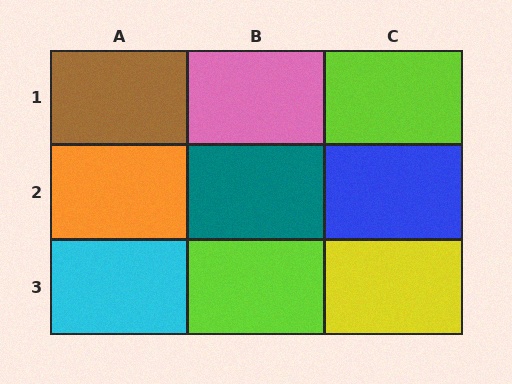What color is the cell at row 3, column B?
Lime.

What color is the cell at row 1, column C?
Lime.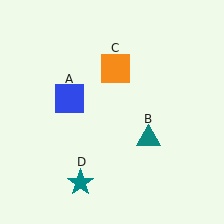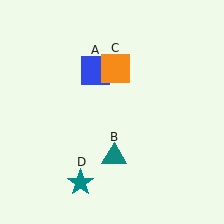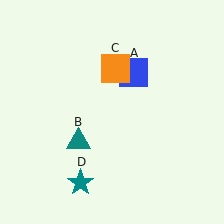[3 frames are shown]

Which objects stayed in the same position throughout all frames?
Orange square (object C) and teal star (object D) remained stationary.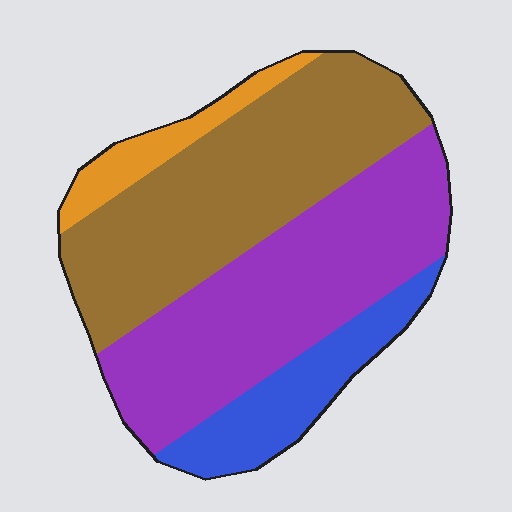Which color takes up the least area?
Orange, at roughly 5%.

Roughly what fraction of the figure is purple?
Purple takes up about two fifths (2/5) of the figure.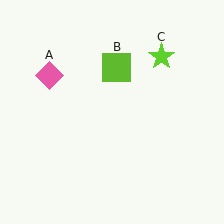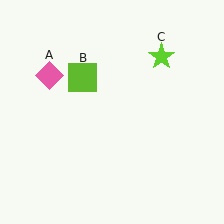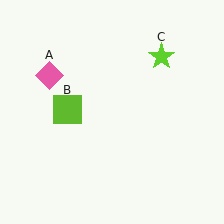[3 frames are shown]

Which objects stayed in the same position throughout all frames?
Pink diamond (object A) and lime star (object C) remained stationary.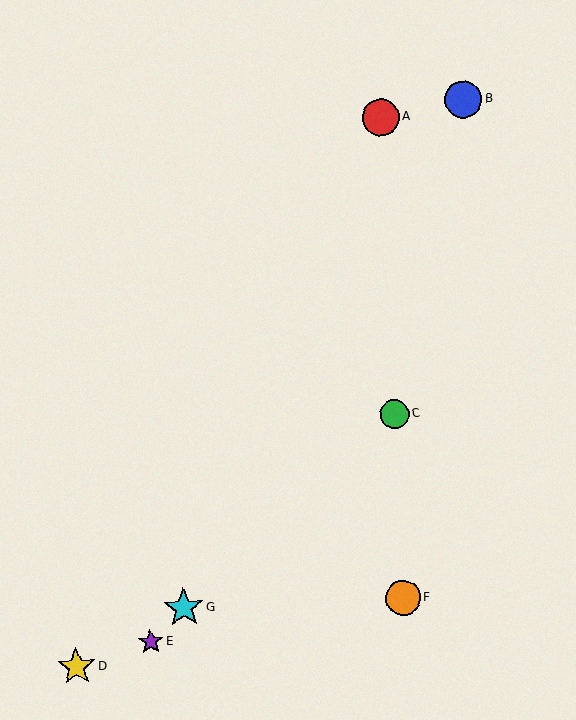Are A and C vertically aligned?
Yes, both are at x≈380.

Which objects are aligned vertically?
Objects A, C, F are aligned vertically.